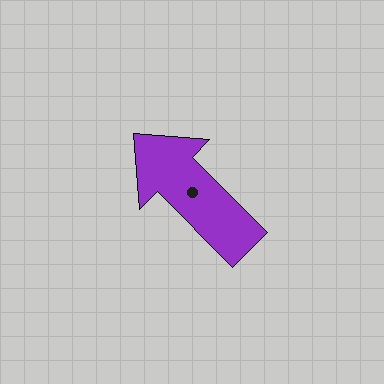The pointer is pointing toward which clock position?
Roughly 11 o'clock.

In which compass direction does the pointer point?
Northwest.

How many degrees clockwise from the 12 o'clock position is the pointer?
Approximately 315 degrees.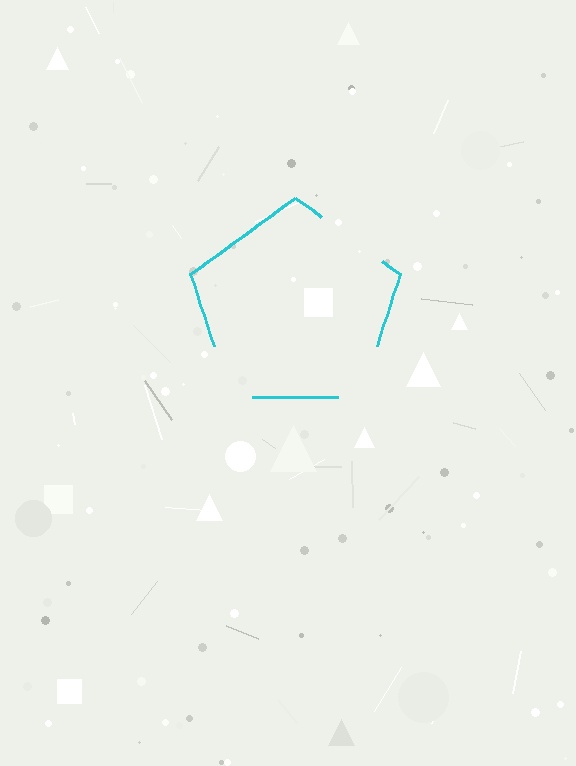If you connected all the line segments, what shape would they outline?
They would outline a pentagon.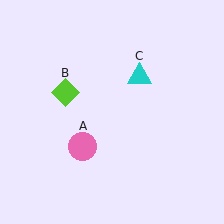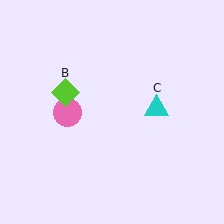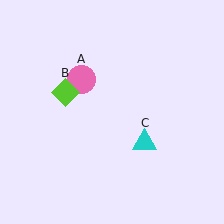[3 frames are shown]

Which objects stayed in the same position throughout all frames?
Lime diamond (object B) remained stationary.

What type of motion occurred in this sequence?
The pink circle (object A), cyan triangle (object C) rotated clockwise around the center of the scene.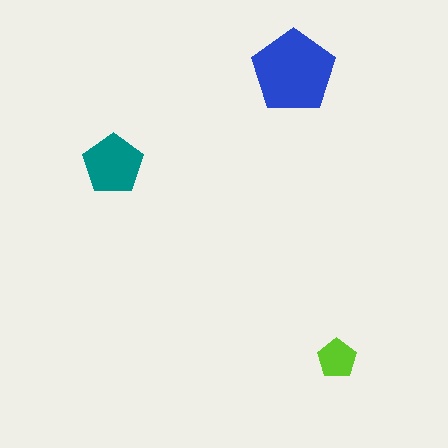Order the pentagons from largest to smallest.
the blue one, the teal one, the lime one.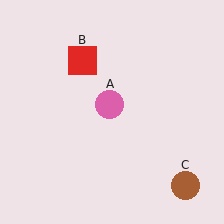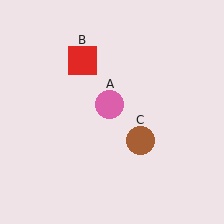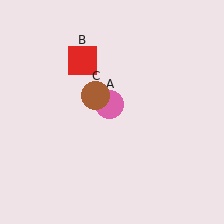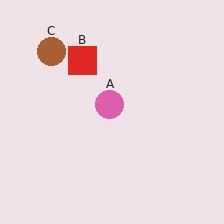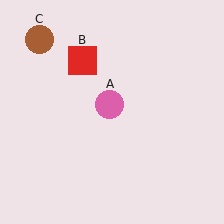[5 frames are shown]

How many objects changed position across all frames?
1 object changed position: brown circle (object C).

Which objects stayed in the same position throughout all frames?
Pink circle (object A) and red square (object B) remained stationary.